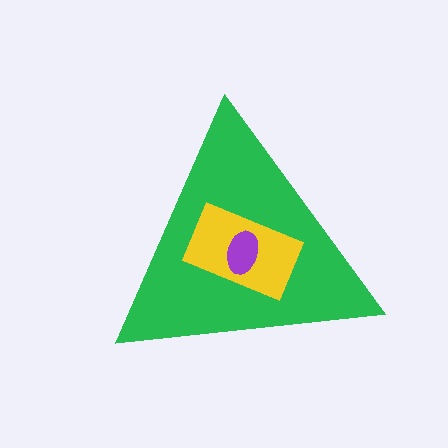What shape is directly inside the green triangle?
The yellow rectangle.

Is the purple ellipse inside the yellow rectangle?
Yes.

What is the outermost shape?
The green triangle.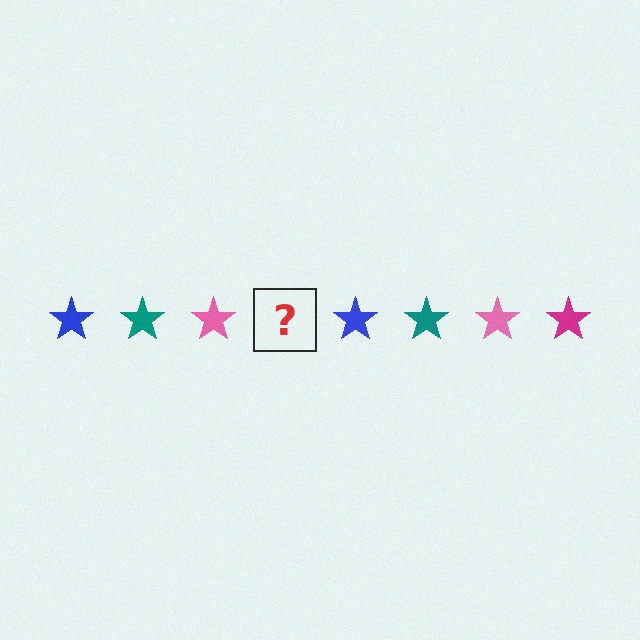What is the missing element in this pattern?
The missing element is a magenta star.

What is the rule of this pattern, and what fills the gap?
The rule is that the pattern cycles through blue, teal, pink, magenta stars. The gap should be filled with a magenta star.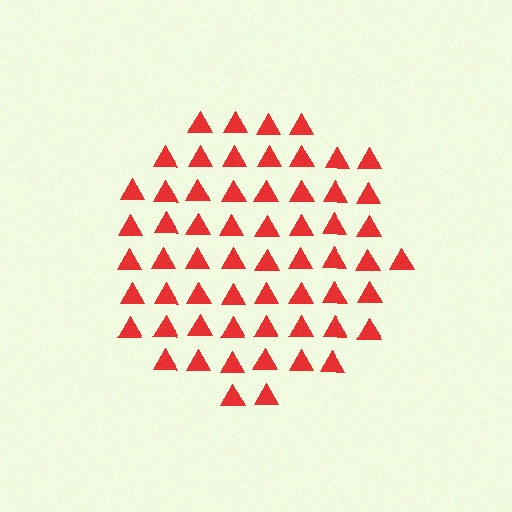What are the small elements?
The small elements are triangles.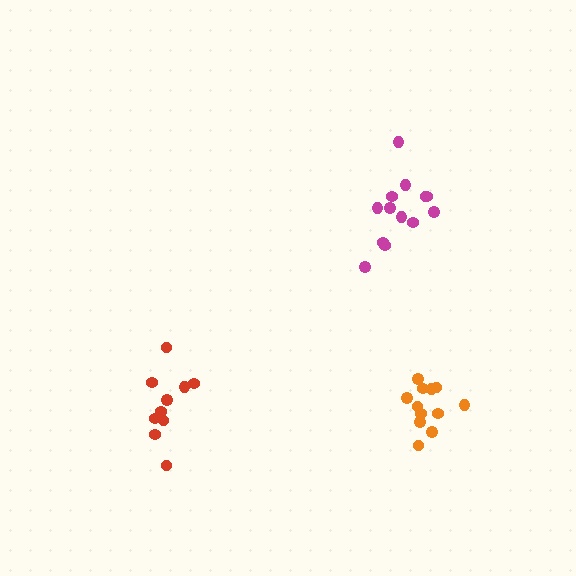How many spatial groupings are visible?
There are 3 spatial groupings.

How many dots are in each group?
Group 1: 12 dots, Group 2: 10 dots, Group 3: 13 dots (35 total).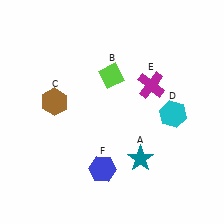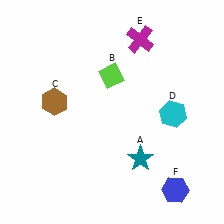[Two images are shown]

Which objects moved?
The objects that moved are: the magenta cross (E), the blue hexagon (F).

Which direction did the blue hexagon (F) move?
The blue hexagon (F) moved right.